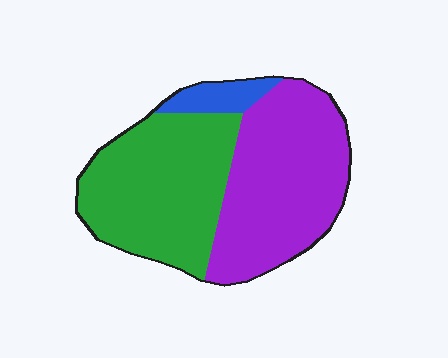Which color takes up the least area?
Blue, at roughly 5%.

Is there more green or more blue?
Green.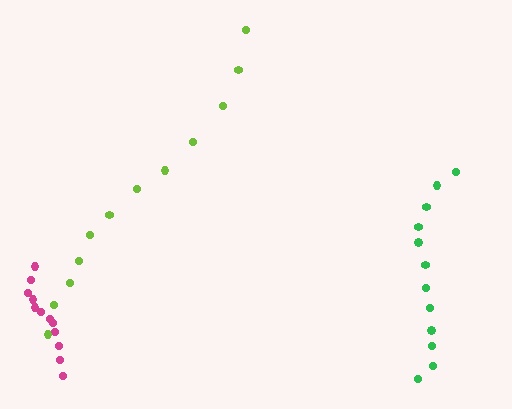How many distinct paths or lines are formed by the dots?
There are 3 distinct paths.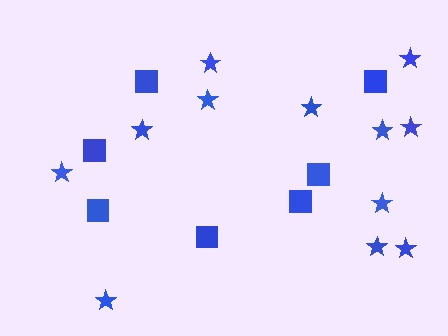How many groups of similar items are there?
There are 2 groups: one group of squares (7) and one group of stars (12).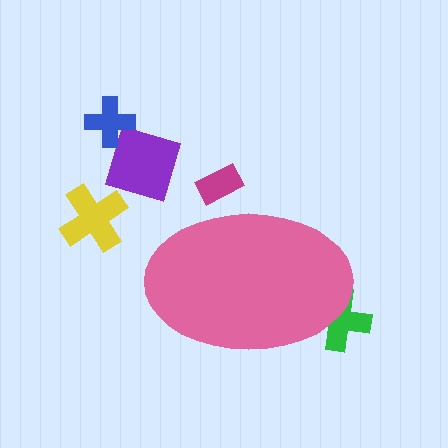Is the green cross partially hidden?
Yes, the green cross is partially hidden behind the pink ellipse.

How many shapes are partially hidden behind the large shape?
2 shapes are partially hidden.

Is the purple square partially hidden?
No, the purple square is fully visible.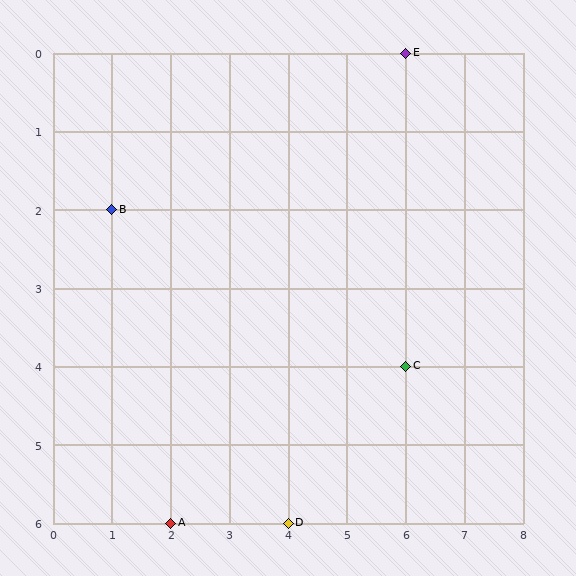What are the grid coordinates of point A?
Point A is at grid coordinates (2, 6).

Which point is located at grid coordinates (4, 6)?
Point D is at (4, 6).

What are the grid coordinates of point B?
Point B is at grid coordinates (1, 2).